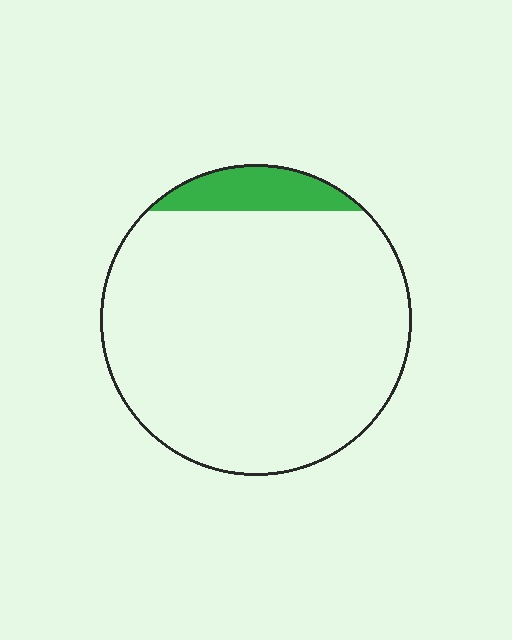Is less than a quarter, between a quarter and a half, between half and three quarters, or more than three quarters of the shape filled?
Less than a quarter.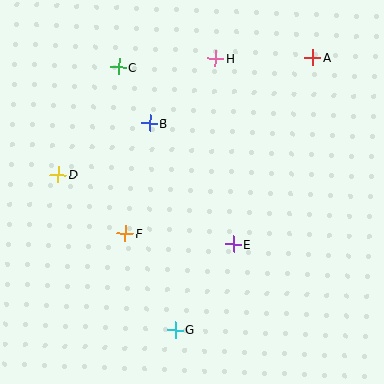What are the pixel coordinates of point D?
Point D is at (59, 175).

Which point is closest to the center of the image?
Point E at (234, 244) is closest to the center.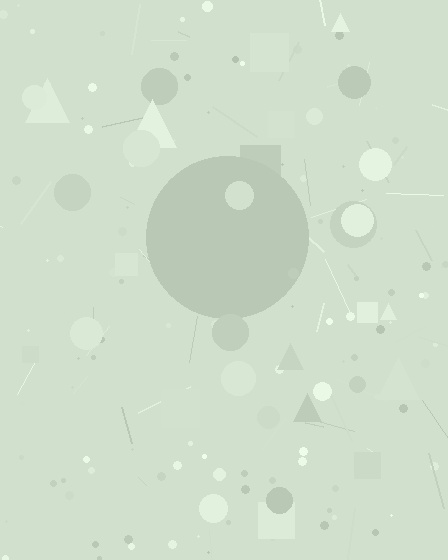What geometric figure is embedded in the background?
A circle is embedded in the background.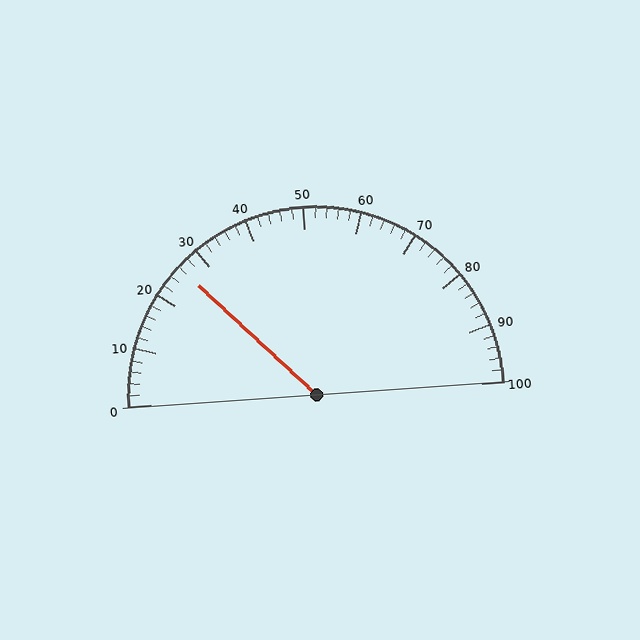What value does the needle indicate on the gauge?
The needle indicates approximately 26.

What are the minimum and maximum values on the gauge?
The gauge ranges from 0 to 100.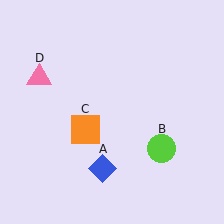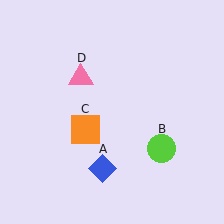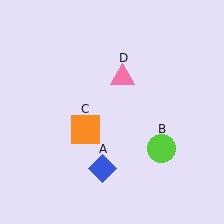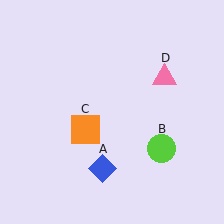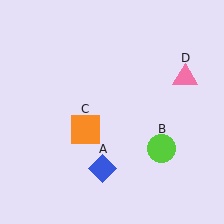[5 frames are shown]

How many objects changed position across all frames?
1 object changed position: pink triangle (object D).